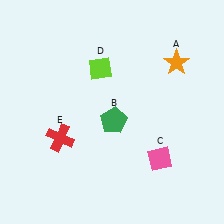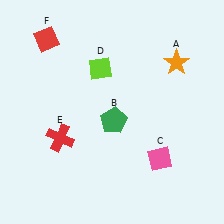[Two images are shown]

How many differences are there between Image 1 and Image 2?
There is 1 difference between the two images.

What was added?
A red diamond (F) was added in Image 2.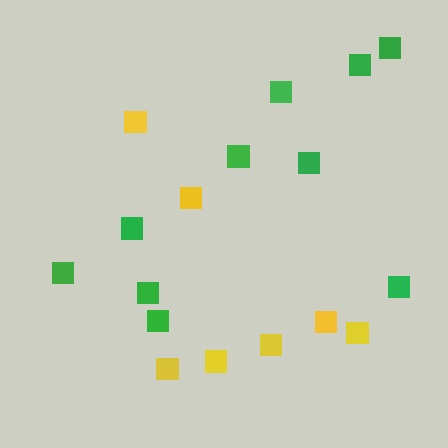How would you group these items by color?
There are 2 groups: one group of green squares (10) and one group of yellow squares (7).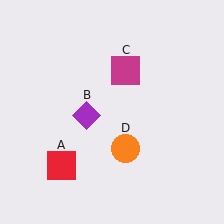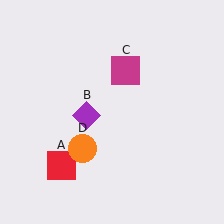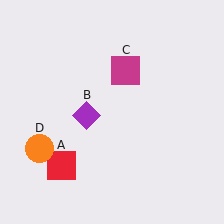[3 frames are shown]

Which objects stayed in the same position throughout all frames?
Red square (object A) and purple diamond (object B) and magenta square (object C) remained stationary.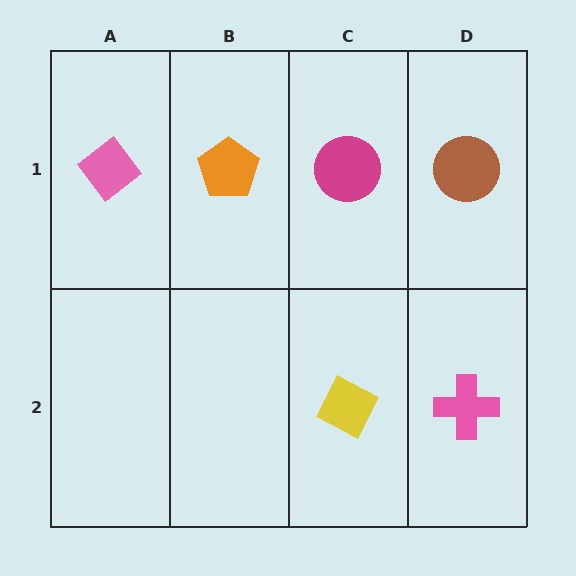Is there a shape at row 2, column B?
No, that cell is empty.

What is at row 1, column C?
A magenta circle.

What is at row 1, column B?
An orange pentagon.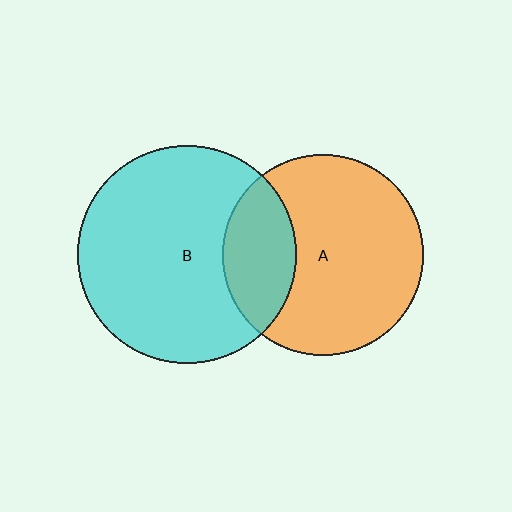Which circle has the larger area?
Circle B (cyan).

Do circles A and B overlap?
Yes.